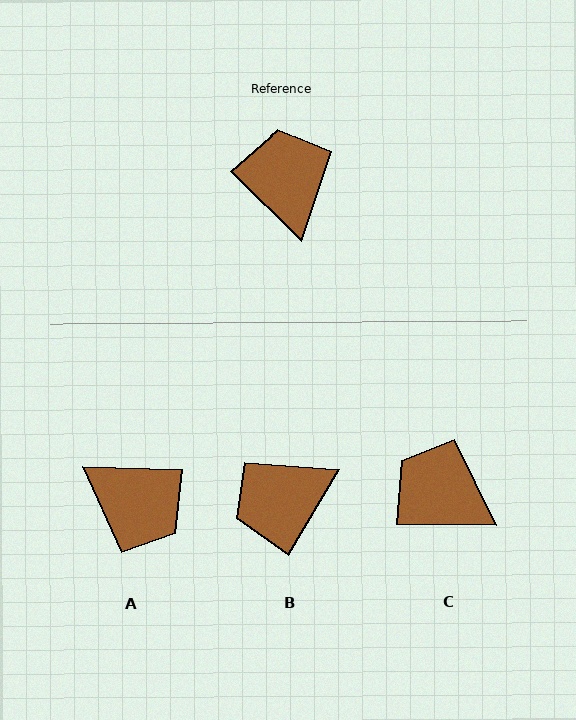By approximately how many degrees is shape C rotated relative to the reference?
Approximately 44 degrees counter-clockwise.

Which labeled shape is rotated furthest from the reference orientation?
A, about 137 degrees away.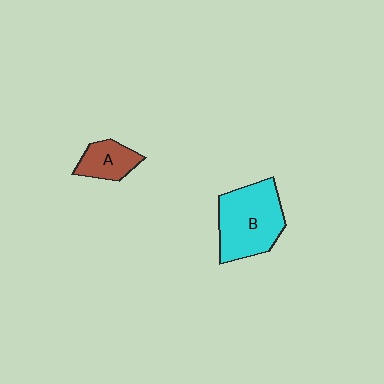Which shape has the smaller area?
Shape A (brown).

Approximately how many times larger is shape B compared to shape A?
Approximately 2.2 times.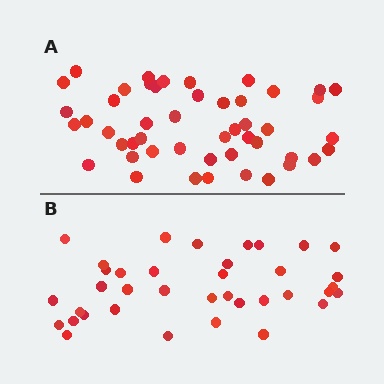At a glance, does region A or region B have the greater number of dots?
Region A (the top region) has more dots.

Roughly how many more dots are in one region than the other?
Region A has roughly 12 or so more dots than region B.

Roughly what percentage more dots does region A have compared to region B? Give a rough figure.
About 30% more.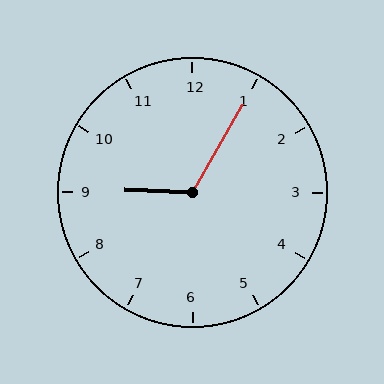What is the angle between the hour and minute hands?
Approximately 118 degrees.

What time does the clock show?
9:05.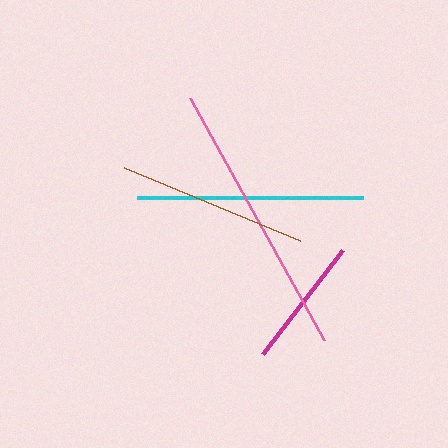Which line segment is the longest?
The pink line is the longest at approximately 277 pixels.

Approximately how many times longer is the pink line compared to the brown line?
The pink line is approximately 1.5 times the length of the brown line.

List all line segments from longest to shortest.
From longest to shortest: pink, cyan, brown, magenta.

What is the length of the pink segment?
The pink segment is approximately 277 pixels long.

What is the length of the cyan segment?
The cyan segment is approximately 226 pixels long.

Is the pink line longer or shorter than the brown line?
The pink line is longer than the brown line.